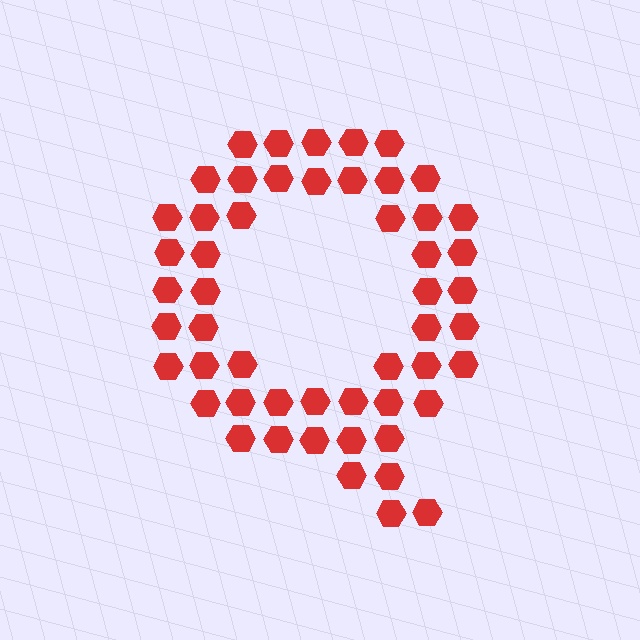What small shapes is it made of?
It is made of small hexagons.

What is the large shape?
The large shape is the letter Q.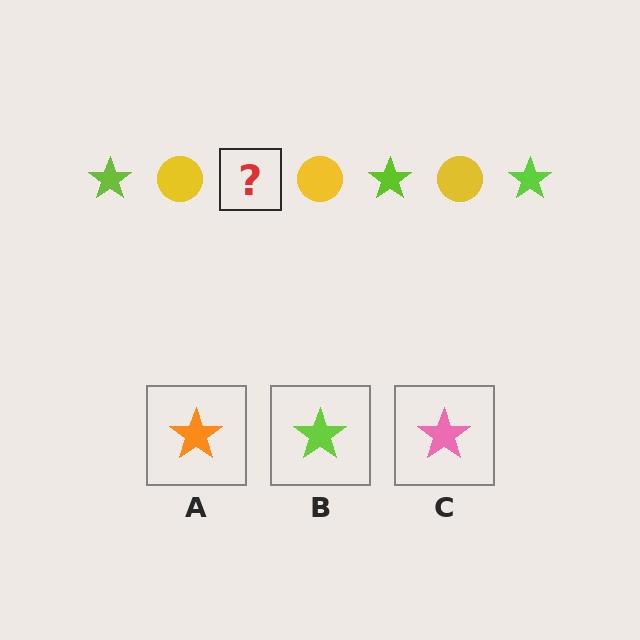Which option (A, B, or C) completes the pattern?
B.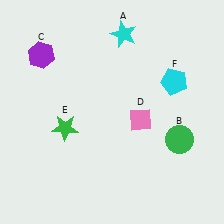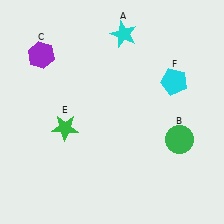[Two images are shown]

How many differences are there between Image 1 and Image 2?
There is 1 difference between the two images.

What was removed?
The pink diamond (D) was removed in Image 2.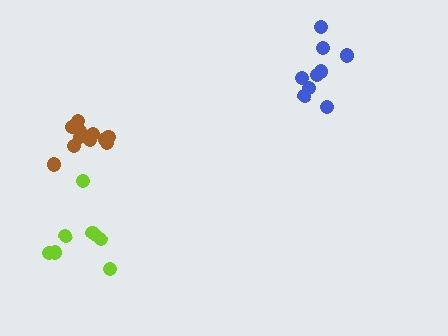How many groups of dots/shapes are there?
There are 3 groups.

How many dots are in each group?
Group 1: 11 dots, Group 2: 8 dots, Group 3: 9 dots (28 total).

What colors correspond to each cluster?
The clusters are colored: brown, lime, blue.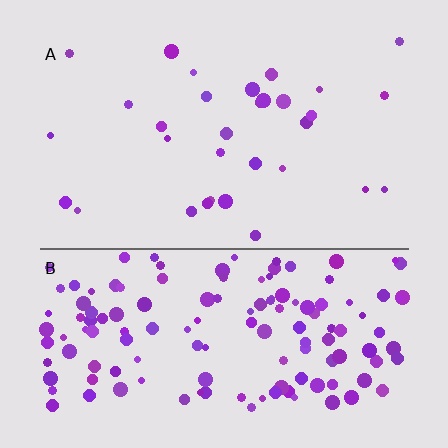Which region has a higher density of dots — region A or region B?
B (the bottom).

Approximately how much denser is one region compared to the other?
Approximately 4.5× — region B over region A.